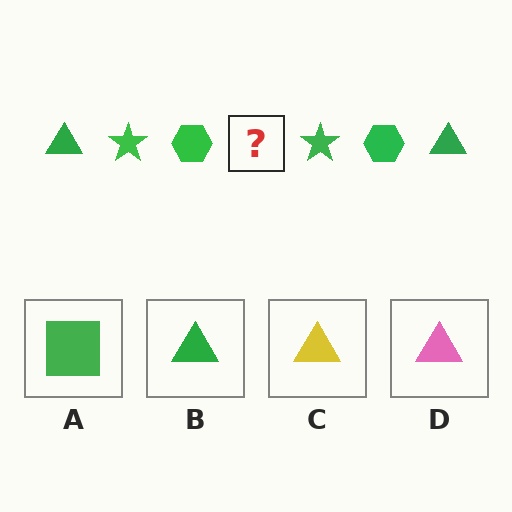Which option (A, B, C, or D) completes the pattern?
B.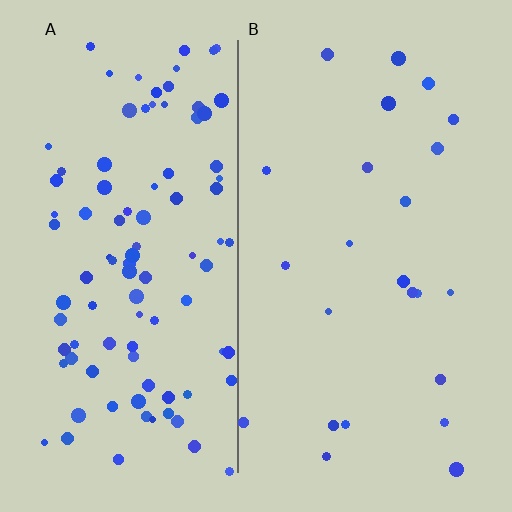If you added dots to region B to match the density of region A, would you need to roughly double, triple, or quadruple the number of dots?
Approximately quadruple.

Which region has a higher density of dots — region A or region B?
A (the left).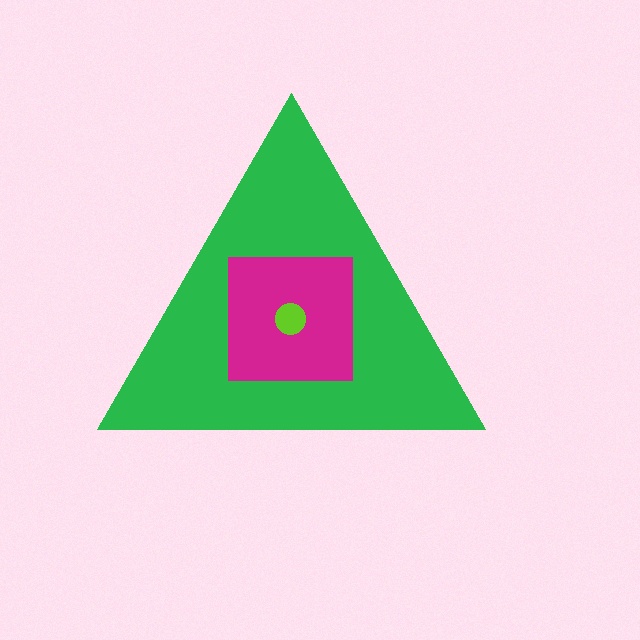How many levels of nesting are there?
3.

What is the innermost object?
The lime circle.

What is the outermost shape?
The green triangle.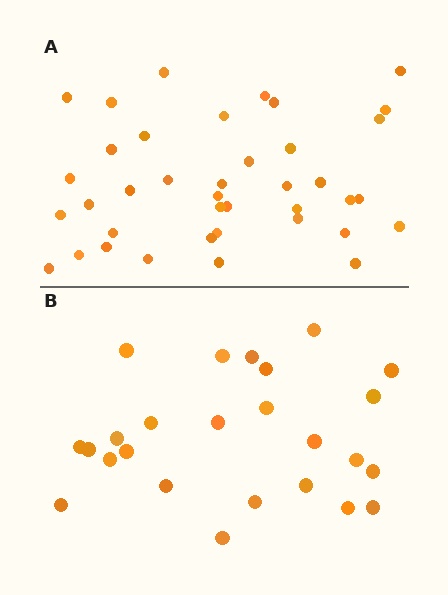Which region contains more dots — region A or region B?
Region A (the top region) has more dots.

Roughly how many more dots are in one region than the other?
Region A has approximately 15 more dots than region B.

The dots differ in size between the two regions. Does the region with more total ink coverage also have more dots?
No. Region B has more total ink coverage because its dots are larger, but region A actually contains more individual dots. Total area can be misleading — the number of items is what matters here.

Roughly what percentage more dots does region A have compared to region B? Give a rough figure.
About 55% more.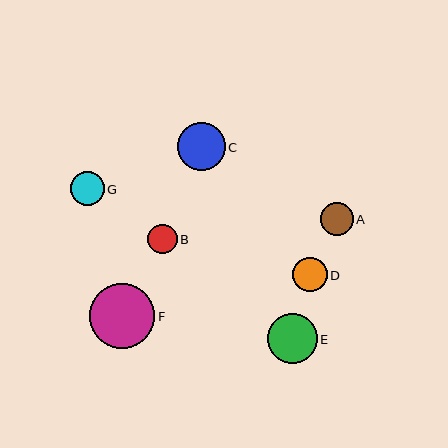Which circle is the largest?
Circle F is the largest with a size of approximately 65 pixels.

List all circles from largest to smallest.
From largest to smallest: F, E, C, D, G, A, B.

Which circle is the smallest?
Circle B is the smallest with a size of approximately 29 pixels.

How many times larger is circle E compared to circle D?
Circle E is approximately 1.5 times the size of circle D.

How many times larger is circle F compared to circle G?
Circle F is approximately 1.9 times the size of circle G.